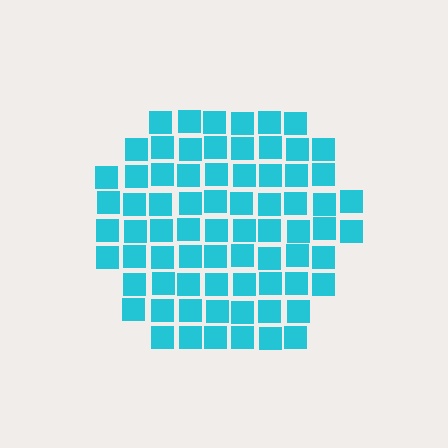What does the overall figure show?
The overall figure shows a hexagon.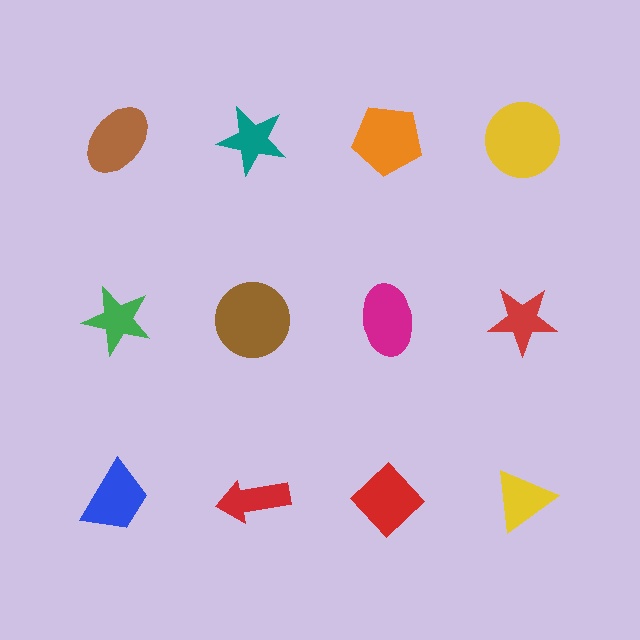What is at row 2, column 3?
A magenta ellipse.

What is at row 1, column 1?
A brown ellipse.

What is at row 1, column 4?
A yellow circle.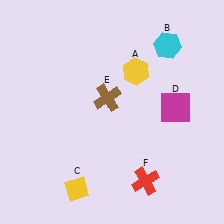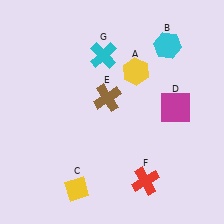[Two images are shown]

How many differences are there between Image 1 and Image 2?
There is 1 difference between the two images.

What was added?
A cyan cross (G) was added in Image 2.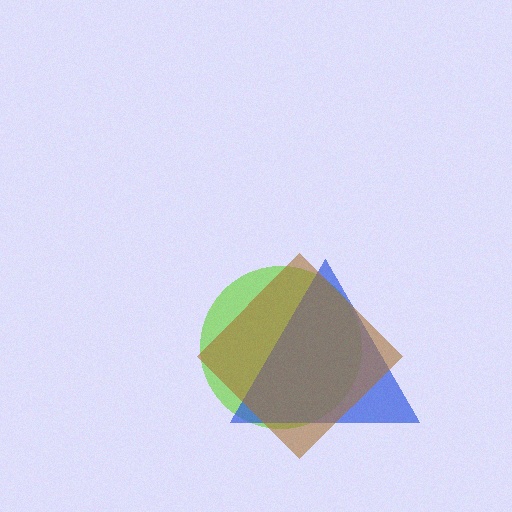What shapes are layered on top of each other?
The layered shapes are: a lime circle, a blue triangle, a brown diamond.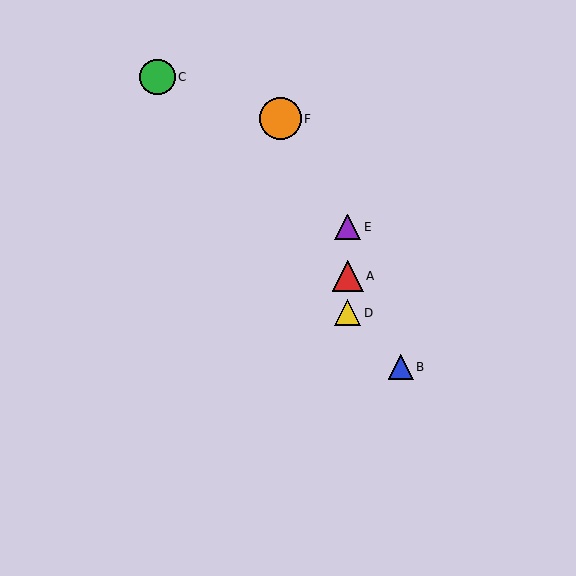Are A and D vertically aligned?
Yes, both are at x≈348.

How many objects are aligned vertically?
3 objects (A, D, E) are aligned vertically.